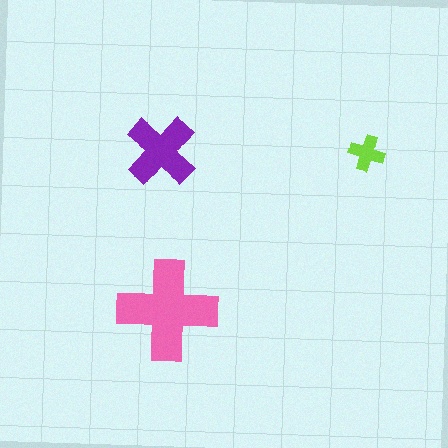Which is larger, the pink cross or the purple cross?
The pink one.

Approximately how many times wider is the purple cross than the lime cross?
About 2 times wider.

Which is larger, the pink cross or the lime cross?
The pink one.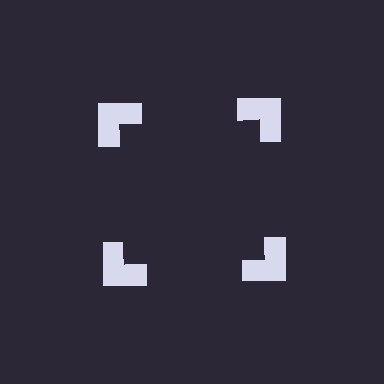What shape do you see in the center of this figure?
An illusory square — its edges are inferred from the aligned wedge cuts in the notched squares, not physically drawn.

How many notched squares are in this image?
There are 4 — one at each vertex of the illusory square.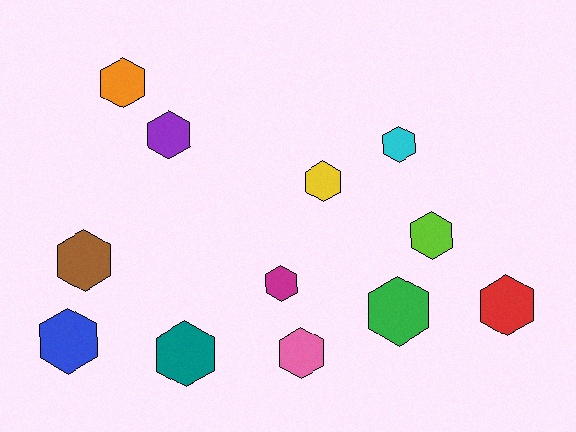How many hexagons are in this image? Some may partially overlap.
There are 12 hexagons.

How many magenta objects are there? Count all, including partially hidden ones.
There is 1 magenta object.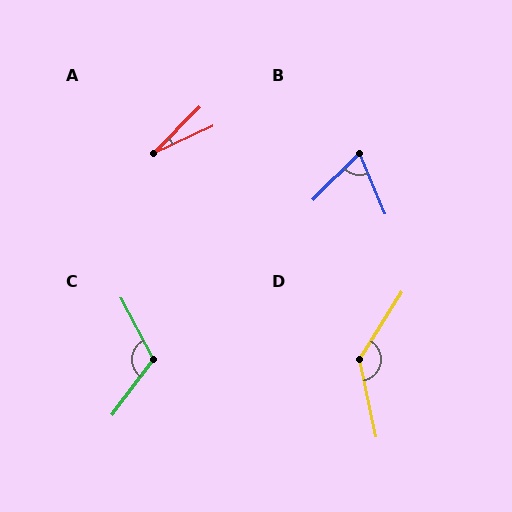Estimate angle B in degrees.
Approximately 68 degrees.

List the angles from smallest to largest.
A (20°), B (68°), C (115°), D (136°).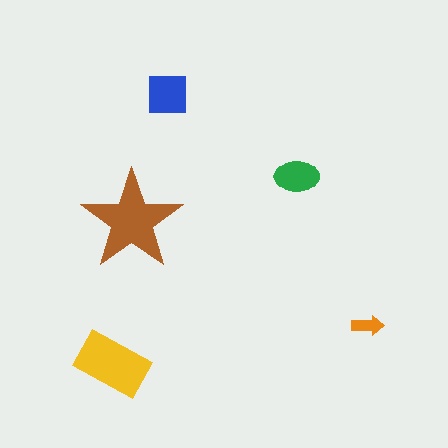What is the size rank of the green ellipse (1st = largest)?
4th.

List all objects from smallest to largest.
The orange arrow, the green ellipse, the blue square, the yellow rectangle, the brown star.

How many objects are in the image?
There are 5 objects in the image.